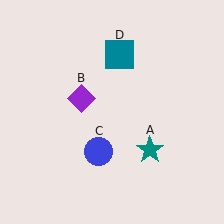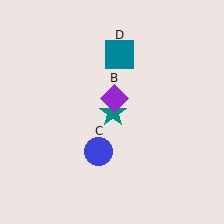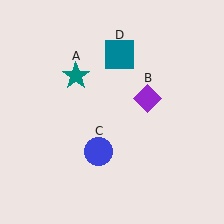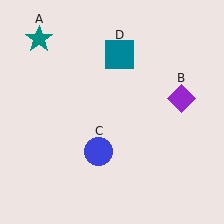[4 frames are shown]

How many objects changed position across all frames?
2 objects changed position: teal star (object A), purple diamond (object B).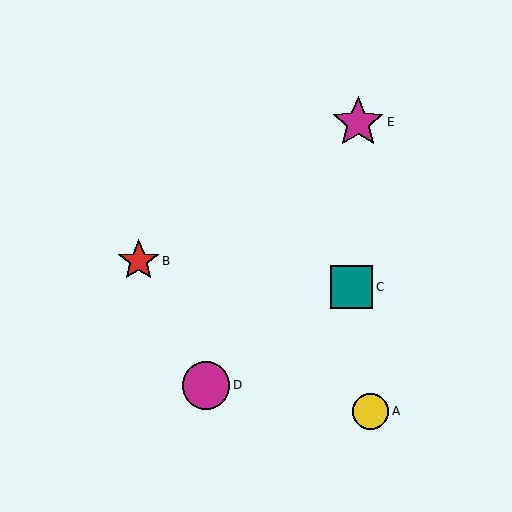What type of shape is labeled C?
Shape C is a teal square.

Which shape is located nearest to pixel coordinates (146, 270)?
The red star (labeled B) at (139, 261) is nearest to that location.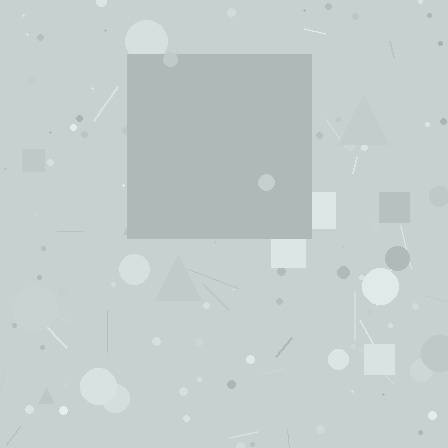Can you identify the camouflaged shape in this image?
The camouflaged shape is a square.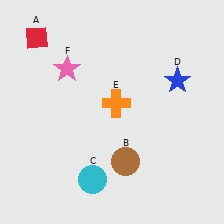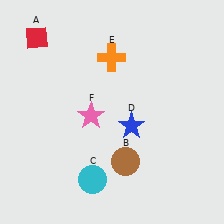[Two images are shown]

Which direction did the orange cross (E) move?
The orange cross (E) moved up.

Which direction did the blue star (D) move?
The blue star (D) moved left.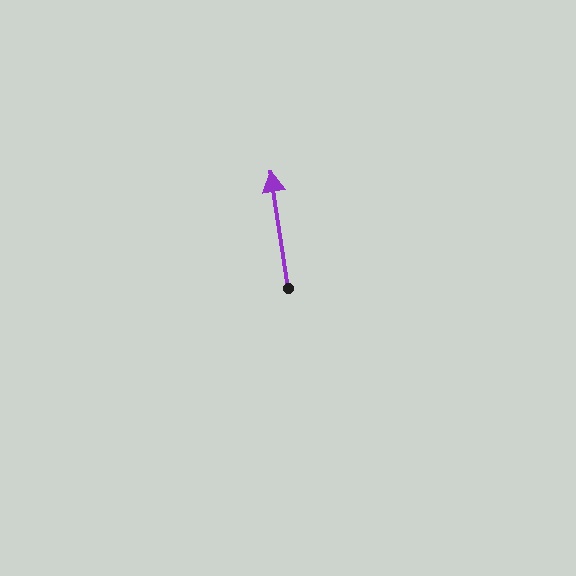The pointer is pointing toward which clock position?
Roughly 12 o'clock.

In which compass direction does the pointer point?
North.